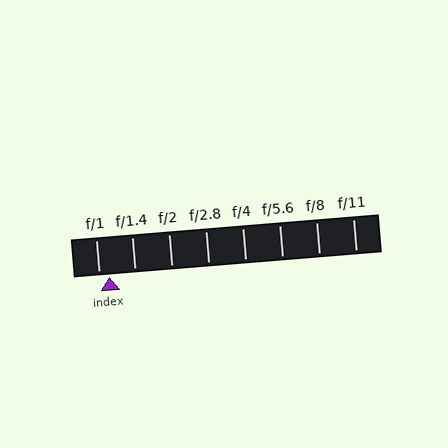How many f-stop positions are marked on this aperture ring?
There are 8 f-stop positions marked.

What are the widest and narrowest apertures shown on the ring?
The widest aperture shown is f/1 and the narrowest is f/11.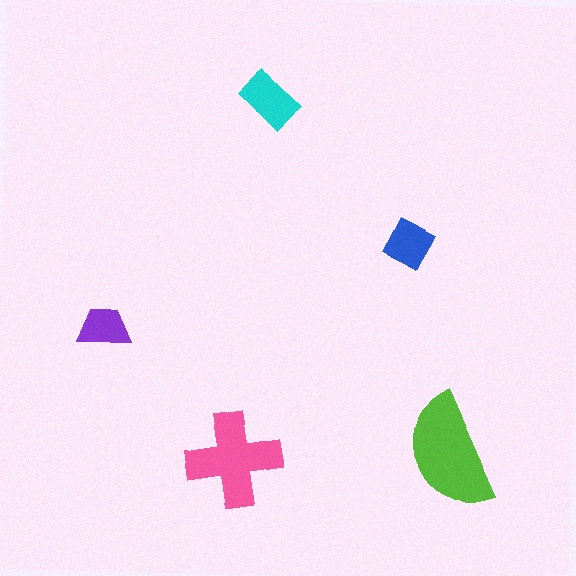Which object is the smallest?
The purple trapezoid.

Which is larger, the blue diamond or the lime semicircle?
The lime semicircle.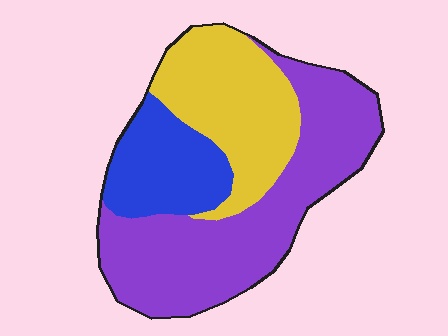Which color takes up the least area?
Blue, at roughly 20%.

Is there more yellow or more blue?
Yellow.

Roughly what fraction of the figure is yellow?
Yellow takes up between a sixth and a third of the figure.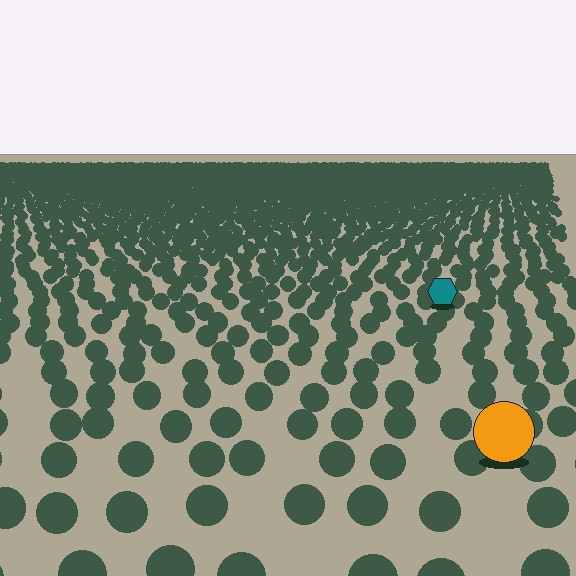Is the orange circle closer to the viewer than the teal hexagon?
Yes. The orange circle is closer — you can tell from the texture gradient: the ground texture is coarser near it.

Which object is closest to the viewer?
The orange circle is closest. The texture marks near it are larger and more spread out.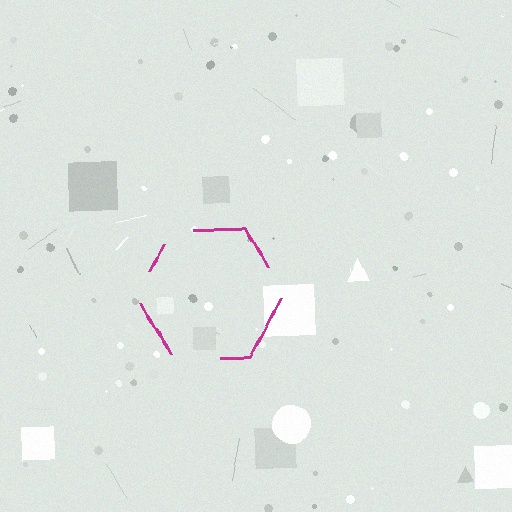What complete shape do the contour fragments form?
The contour fragments form a hexagon.